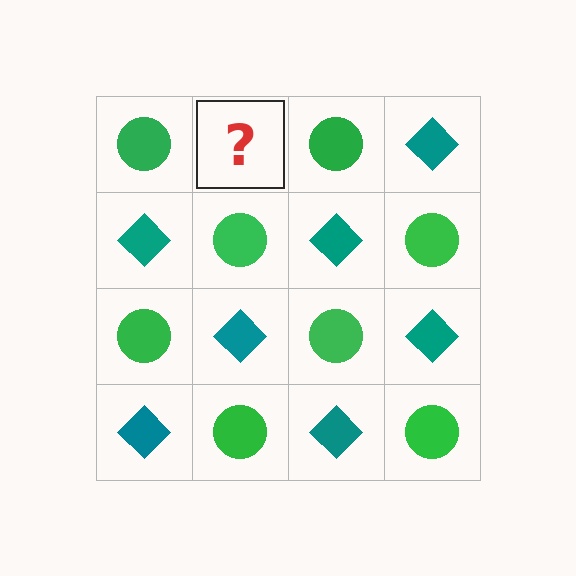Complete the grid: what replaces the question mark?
The question mark should be replaced with a teal diamond.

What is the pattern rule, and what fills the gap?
The rule is that it alternates green circle and teal diamond in a checkerboard pattern. The gap should be filled with a teal diamond.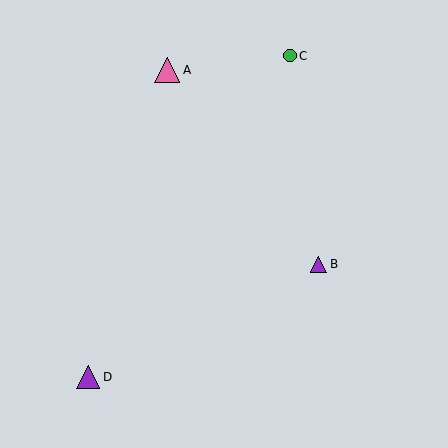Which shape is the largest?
The pink triangle (labeled A) is the largest.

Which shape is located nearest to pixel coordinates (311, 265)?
The purple triangle (labeled B) at (319, 265) is nearest to that location.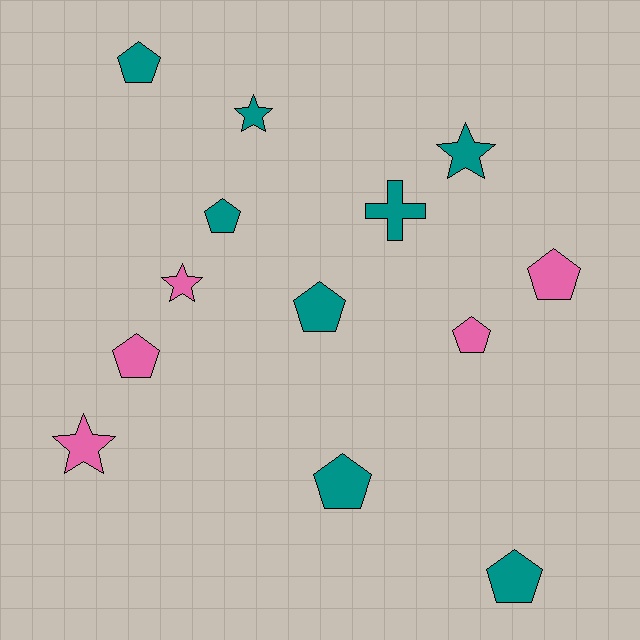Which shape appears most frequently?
Pentagon, with 8 objects.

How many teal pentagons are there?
There are 5 teal pentagons.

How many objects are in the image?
There are 13 objects.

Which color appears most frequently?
Teal, with 8 objects.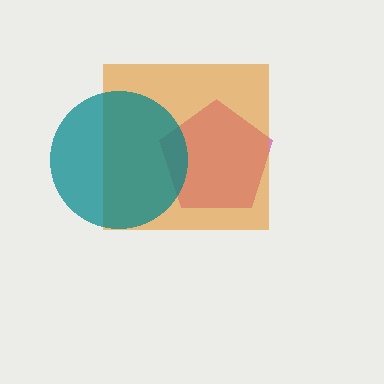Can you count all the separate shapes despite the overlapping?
Yes, there are 3 separate shapes.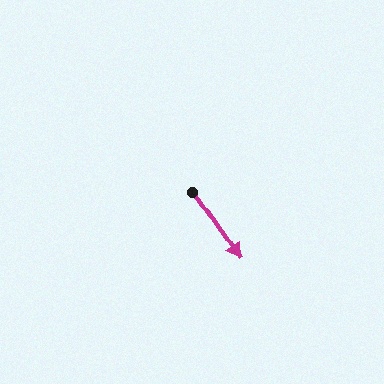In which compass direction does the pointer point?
Southeast.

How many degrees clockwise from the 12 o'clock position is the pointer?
Approximately 145 degrees.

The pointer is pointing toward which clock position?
Roughly 5 o'clock.